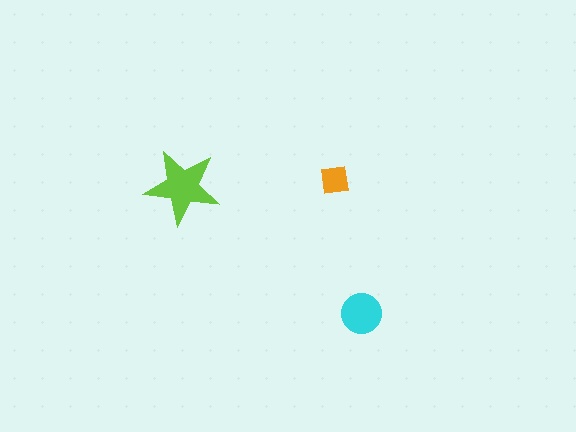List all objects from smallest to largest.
The orange square, the cyan circle, the lime star.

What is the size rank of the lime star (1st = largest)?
1st.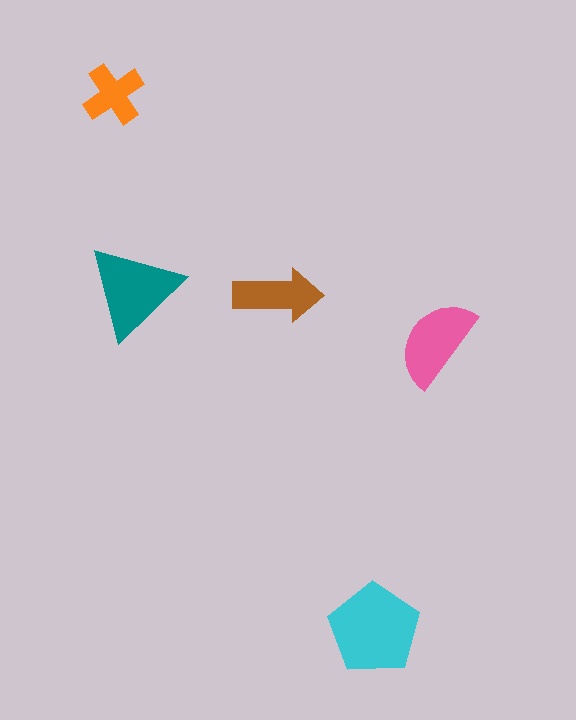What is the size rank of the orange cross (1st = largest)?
5th.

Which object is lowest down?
The cyan pentagon is bottommost.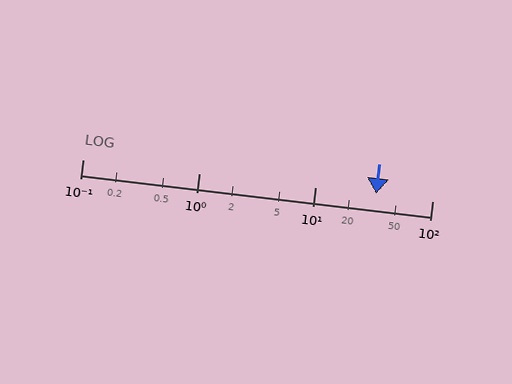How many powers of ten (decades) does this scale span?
The scale spans 3 decades, from 0.1 to 100.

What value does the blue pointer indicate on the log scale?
The pointer indicates approximately 33.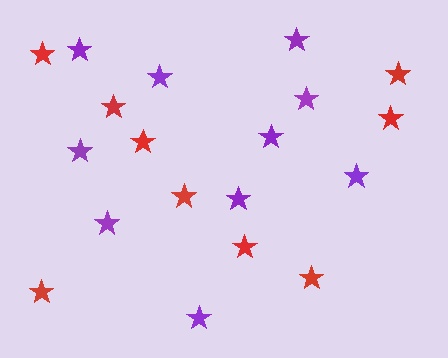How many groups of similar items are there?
There are 2 groups: one group of purple stars (10) and one group of red stars (9).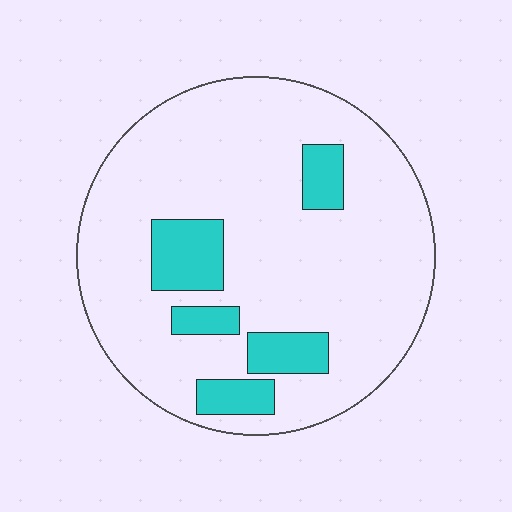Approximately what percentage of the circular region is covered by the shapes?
Approximately 15%.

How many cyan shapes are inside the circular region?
5.